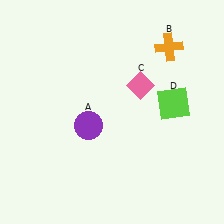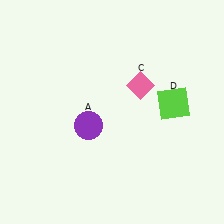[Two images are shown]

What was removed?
The orange cross (B) was removed in Image 2.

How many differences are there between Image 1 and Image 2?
There is 1 difference between the two images.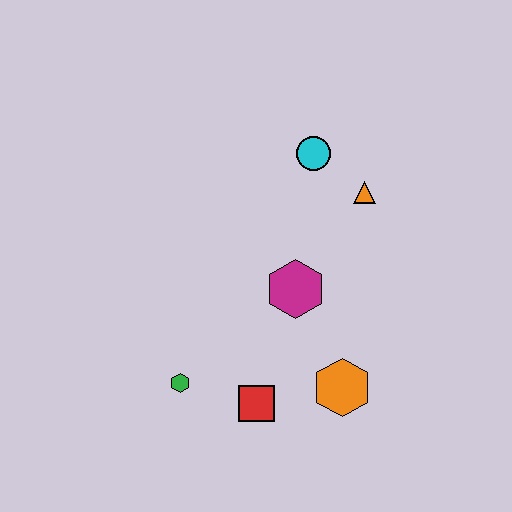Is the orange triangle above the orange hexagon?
Yes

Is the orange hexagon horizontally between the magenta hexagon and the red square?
No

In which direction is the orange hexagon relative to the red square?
The orange hexagon is to the right of the red square.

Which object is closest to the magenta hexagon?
The orange hexagon is closest to the magenta hexagon.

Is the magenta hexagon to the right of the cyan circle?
No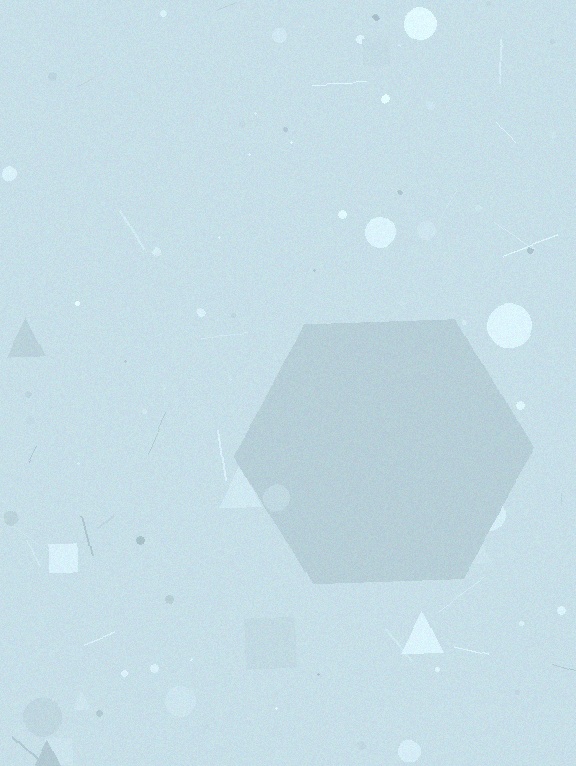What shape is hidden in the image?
A hexagon is hidden in the image.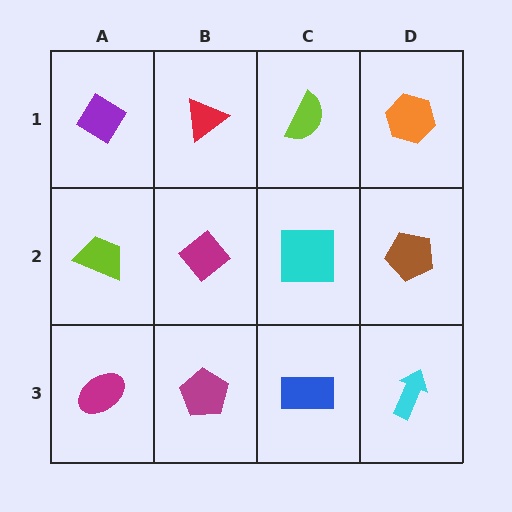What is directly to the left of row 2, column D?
A cyan square.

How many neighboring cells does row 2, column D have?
3.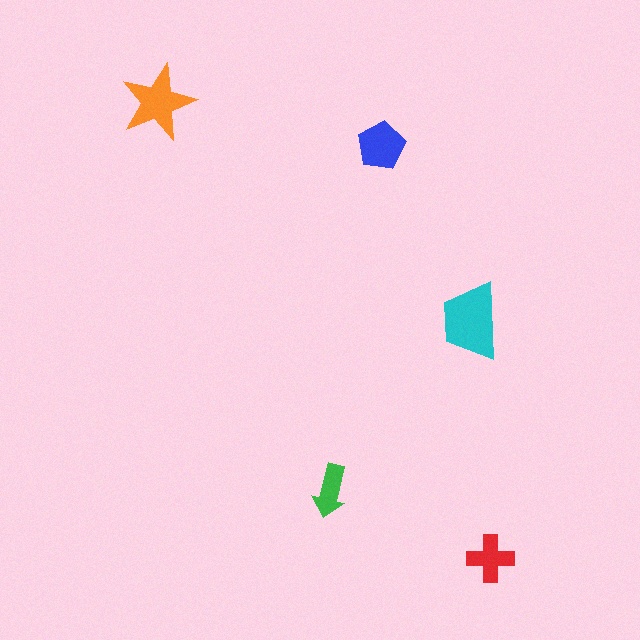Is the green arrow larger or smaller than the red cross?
Smaller.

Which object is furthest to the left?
The orange star is leftmost.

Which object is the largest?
The cyan trapezoid.